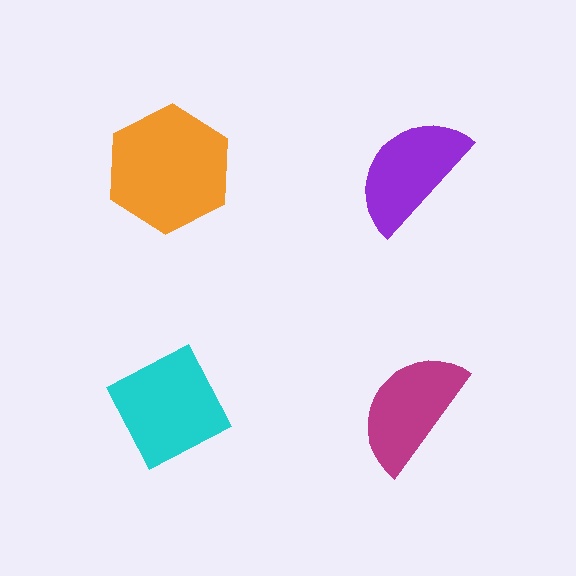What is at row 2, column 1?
A cyan diamond.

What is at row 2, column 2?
A magenta semicircle.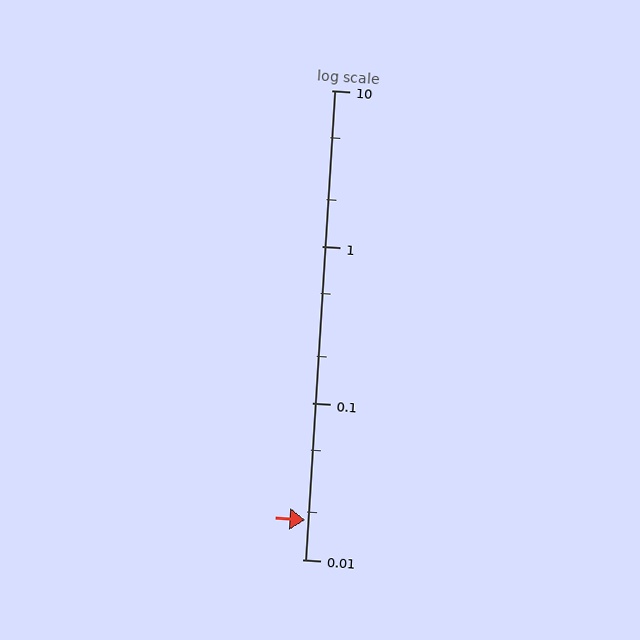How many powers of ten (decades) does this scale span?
The scale spans 3 decades, from 0.01 to 10.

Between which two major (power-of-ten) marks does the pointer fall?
The pointer is between 0.01 and 0.1.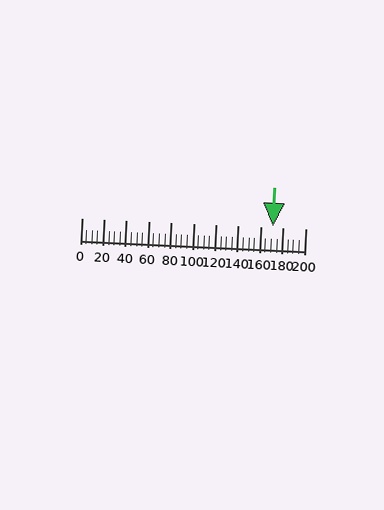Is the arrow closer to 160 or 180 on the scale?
The arrow is closer to 180.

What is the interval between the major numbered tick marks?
The major tick marks are spaced 20 units apart.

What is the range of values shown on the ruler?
The ruler shows values from 0 to 200.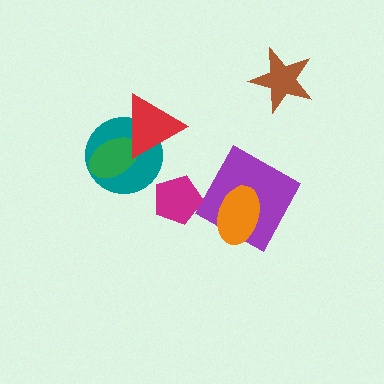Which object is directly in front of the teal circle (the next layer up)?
The green ellipse is directly in front of the teal circle.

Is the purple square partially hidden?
Yes, it is partially covered by another shape.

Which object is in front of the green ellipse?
The red triangle is in front of the green ellipse.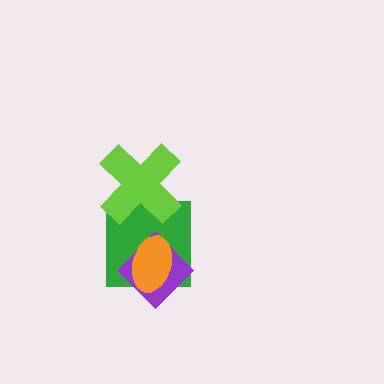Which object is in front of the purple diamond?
The orange ellipse is in front of the purple diamond.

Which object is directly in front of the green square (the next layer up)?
The purple diamond is directly in front of the green square.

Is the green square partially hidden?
Yes, it is partially covered by another shape.